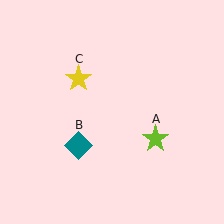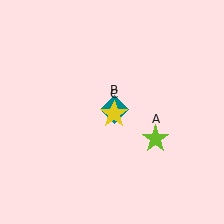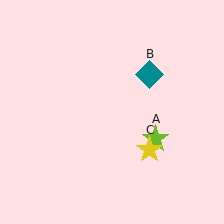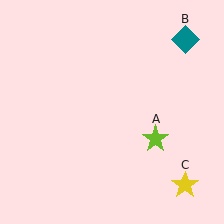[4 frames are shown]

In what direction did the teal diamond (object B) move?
The teal diamond (object B) moved up and to the right.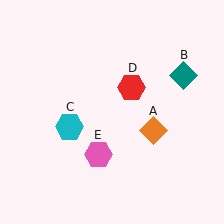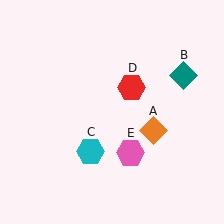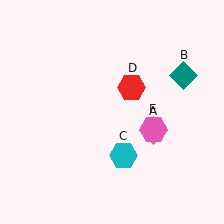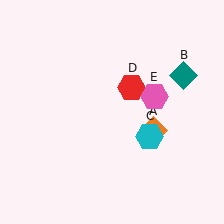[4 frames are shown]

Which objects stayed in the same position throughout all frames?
Orange diamond (object A) and teal diamond (object B) and red hexagon (object D) remained stationary.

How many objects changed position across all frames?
2 objects changed position: cyan hexagon (object C), pink hexagon (object E).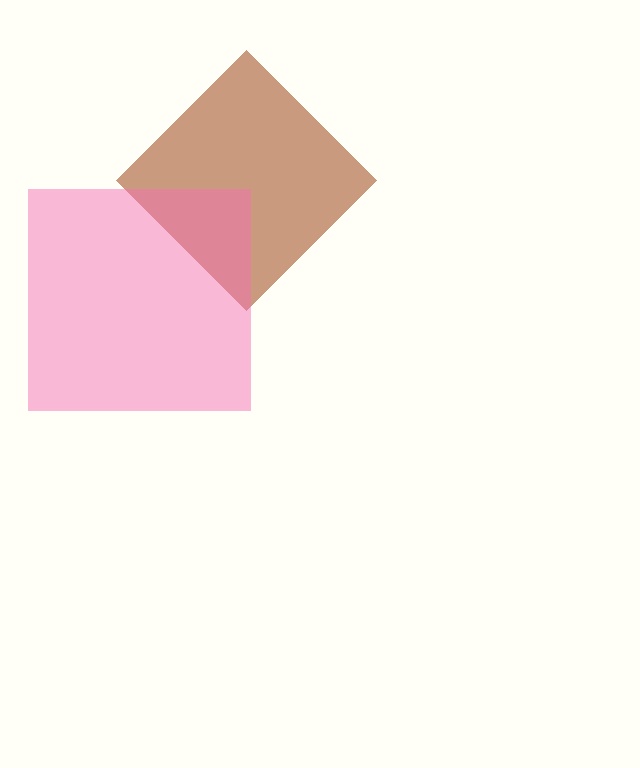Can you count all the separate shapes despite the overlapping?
Yes, there are 2 separate shapes.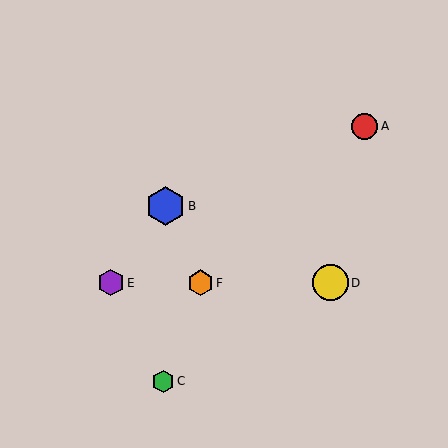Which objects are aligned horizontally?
Objects D, E, F are aligned horizontally.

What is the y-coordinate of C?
Object C is at y≈381.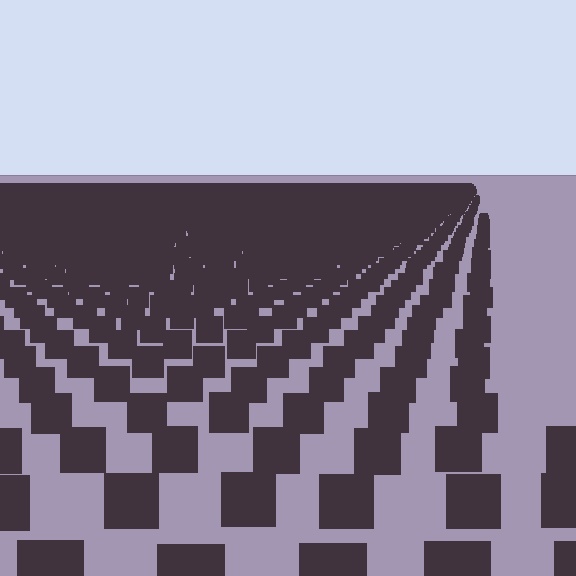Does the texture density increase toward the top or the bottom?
Density increases toward the top.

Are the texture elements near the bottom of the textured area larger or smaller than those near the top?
Larger. Near the bottom, elements are closer to the viewer and appear at a bigger on-screen size.